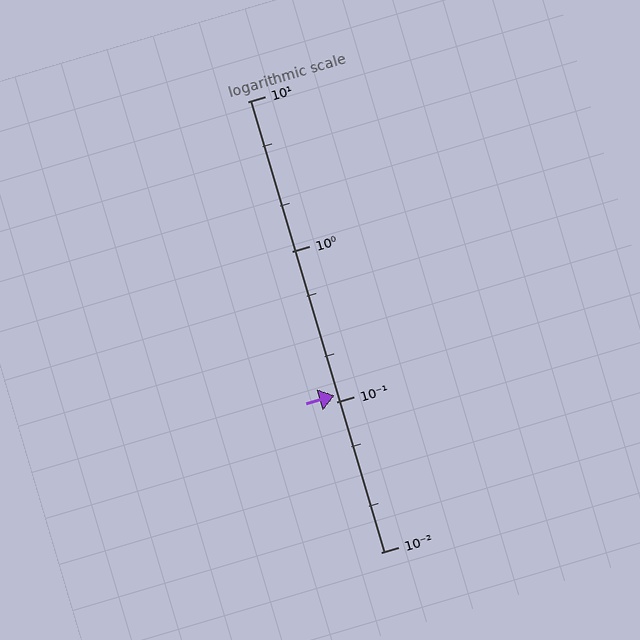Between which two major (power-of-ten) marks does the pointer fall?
The pointer is between 0.1 and 1.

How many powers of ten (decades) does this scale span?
The scale spans 3 decades, from 0.01 to 10.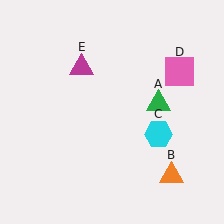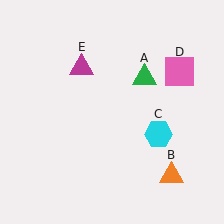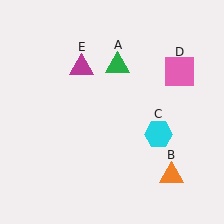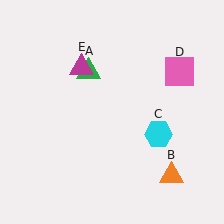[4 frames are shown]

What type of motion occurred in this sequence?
The green triangle (object A) rotated counterclockwise around the center of the scene.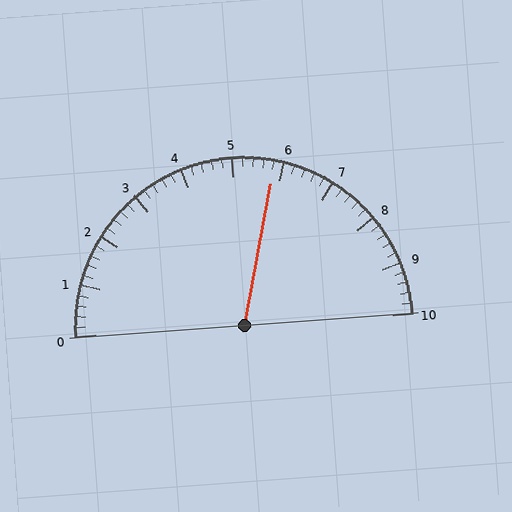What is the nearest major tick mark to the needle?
The nearest major tick mark is 6.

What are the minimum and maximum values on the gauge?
The gauge ranges from 0 to 10.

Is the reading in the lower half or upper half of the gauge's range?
The reading is in the upper half of the range (0 to 10).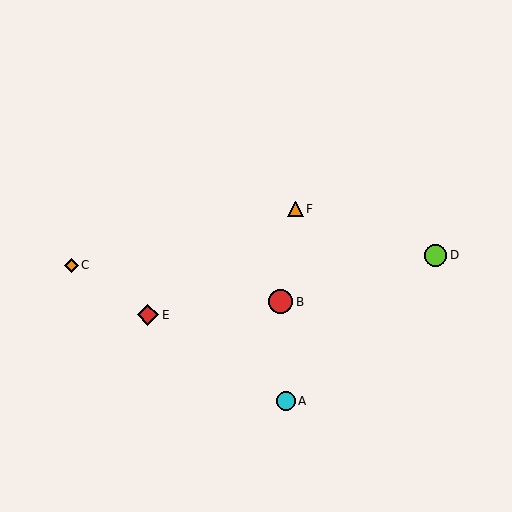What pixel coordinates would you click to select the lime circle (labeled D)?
Click at (436, 255) to select the lime circle D.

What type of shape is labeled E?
Shape E is a red diamond.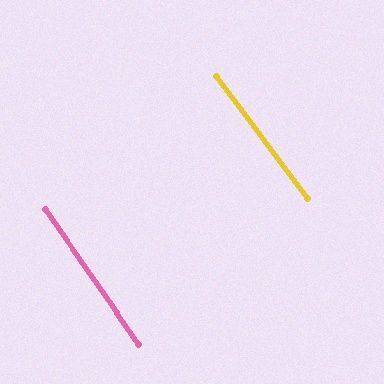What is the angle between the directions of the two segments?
Approximately 2 degrees.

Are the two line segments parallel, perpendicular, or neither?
Parallel — their directions differ by only 1.8°.